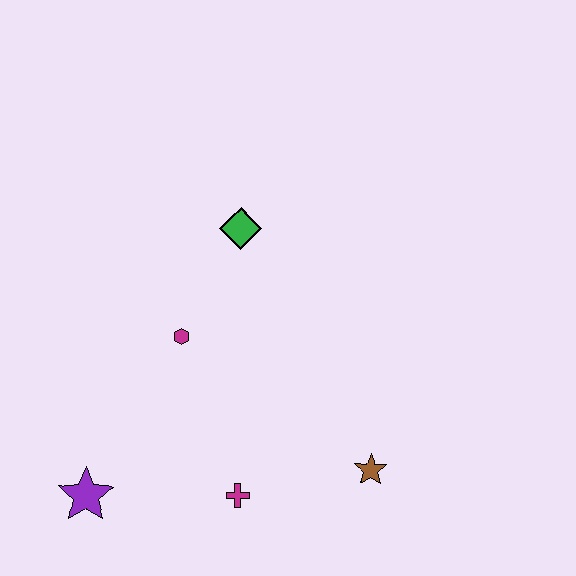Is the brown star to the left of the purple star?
No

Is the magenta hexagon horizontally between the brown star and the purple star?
Yes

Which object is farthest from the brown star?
The purple star is farthest from the brown star.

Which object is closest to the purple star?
The magenta cross is closest to the purple star.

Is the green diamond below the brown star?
No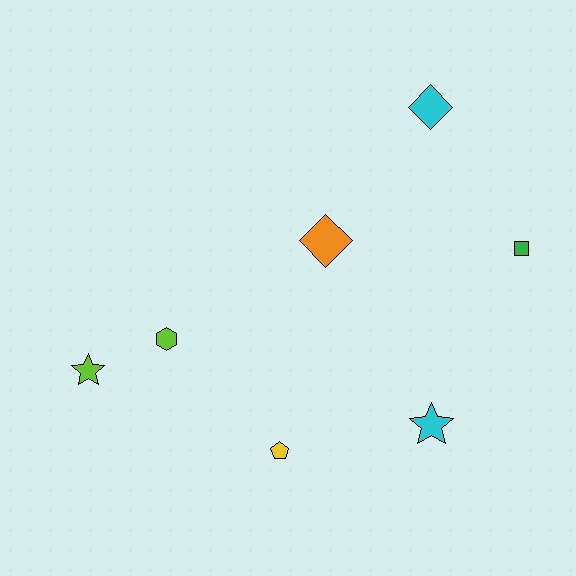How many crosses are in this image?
There are no crosses.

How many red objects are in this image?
There are no red objects.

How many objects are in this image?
There are 7 objects.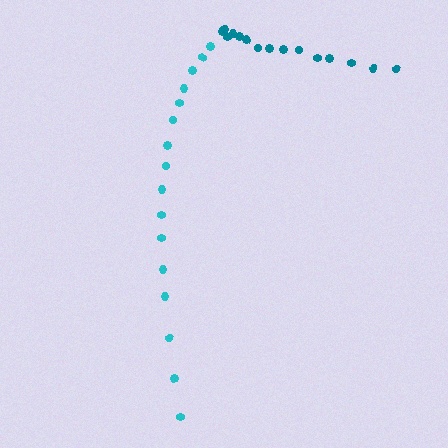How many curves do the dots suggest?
There are 2 distinct paths.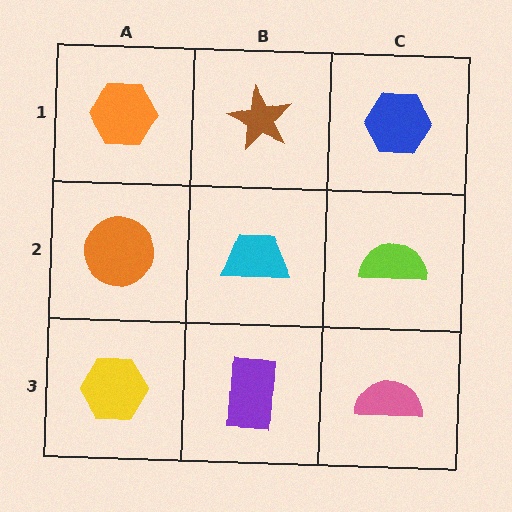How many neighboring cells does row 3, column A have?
2.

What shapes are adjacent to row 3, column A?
An orange circle (row 2, column A), a purple rectangle (row 3, column B).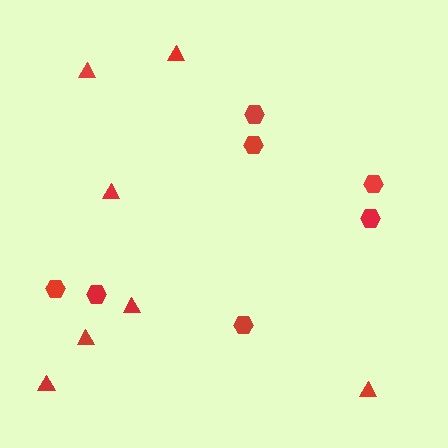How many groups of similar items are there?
There are 2 groups: one group of hexagons (7) and one group of triangles (7).